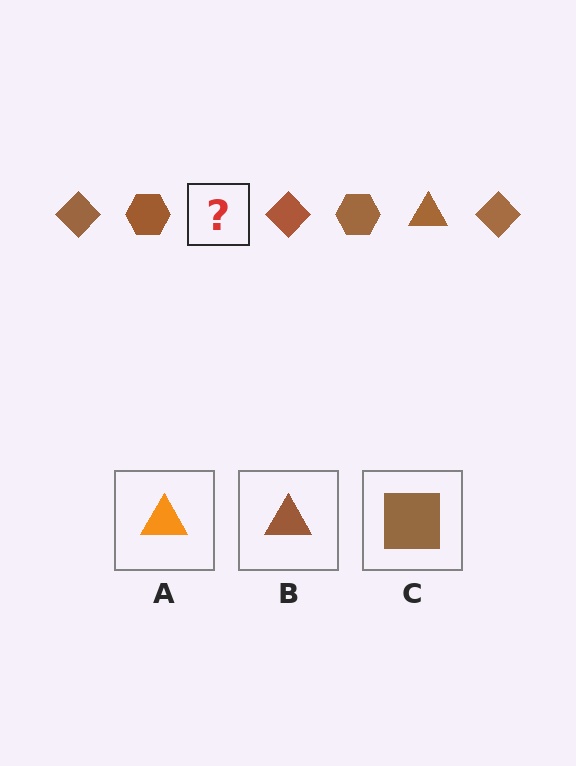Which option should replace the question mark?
Option B.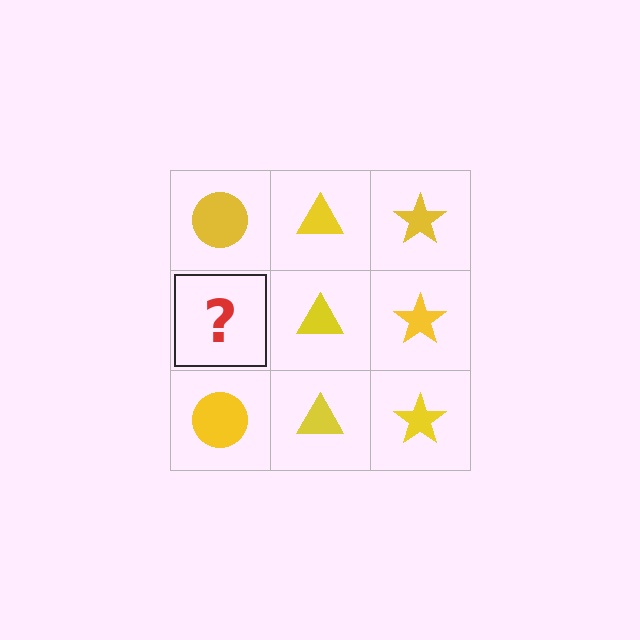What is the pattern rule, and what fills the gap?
The rule is that each column has a consistent shape. The gap should be filled with a yellow circle.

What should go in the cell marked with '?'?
The missing cell should contain a yellow circle.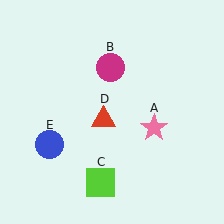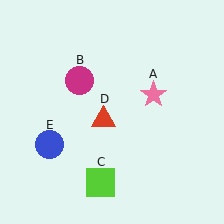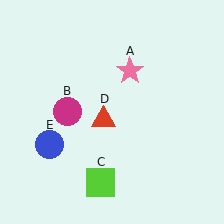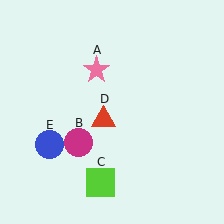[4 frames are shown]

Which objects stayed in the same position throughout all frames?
Lime square (object C) and red triangle (object D) and blue circle (object E) remained stationary.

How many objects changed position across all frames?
2 objects changed position: pink star (object A), magenta circle (object B).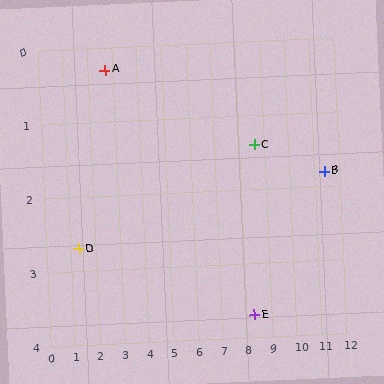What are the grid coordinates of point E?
Point E is at approximately (8.3, 3.7).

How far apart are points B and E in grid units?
Points B and E are about 3.6 grid units apart.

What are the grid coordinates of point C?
Point C is at approximately (8.6, 1.4).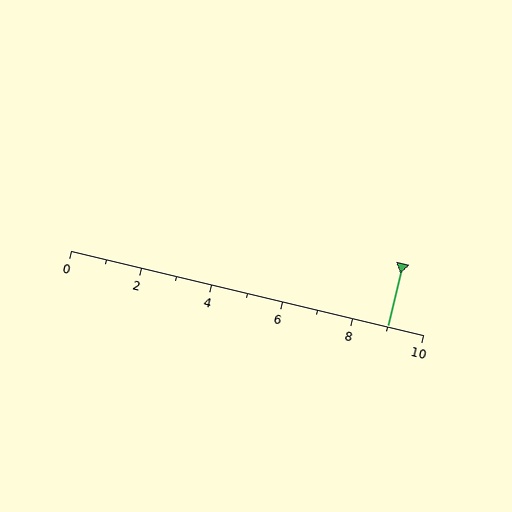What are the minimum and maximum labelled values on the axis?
The axis runs from 0 to 10.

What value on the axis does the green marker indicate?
The marker indicates approximately 9.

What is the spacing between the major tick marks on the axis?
The major ticks are spaced 2 apart.